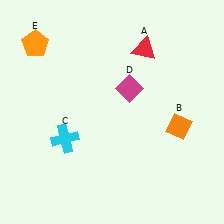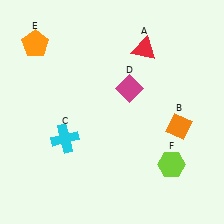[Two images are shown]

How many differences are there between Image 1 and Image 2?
There is 1 difference between the two images.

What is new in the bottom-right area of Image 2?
A lime hexagon (F) was added in the bottom-right area of Image 2.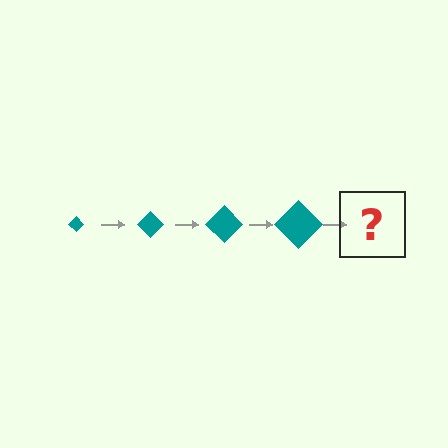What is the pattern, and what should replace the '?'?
The pattern is that the diamond gets progressively larger each step. The '?' should be a teal diamond, larger than the previous one.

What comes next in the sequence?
The next element should be a teal diamond, larger than the previous one.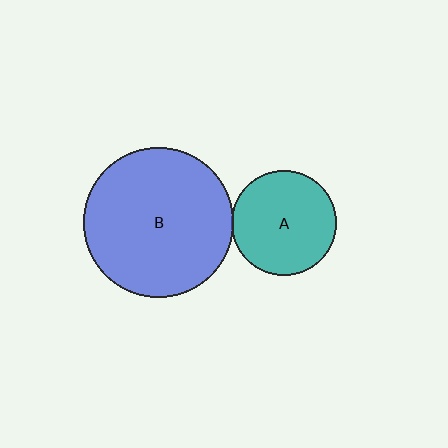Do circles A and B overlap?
Yes.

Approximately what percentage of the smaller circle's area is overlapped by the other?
Approximately 5%.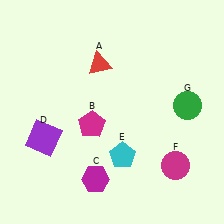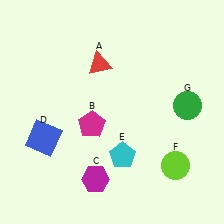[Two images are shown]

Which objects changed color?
D changed from purple to blue. F changed from magenta to lime.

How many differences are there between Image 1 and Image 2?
There are 2 differences between the two images.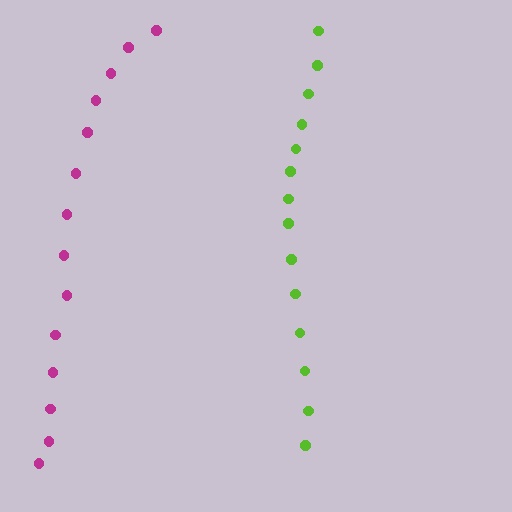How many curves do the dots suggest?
There are 2 distinct paths.